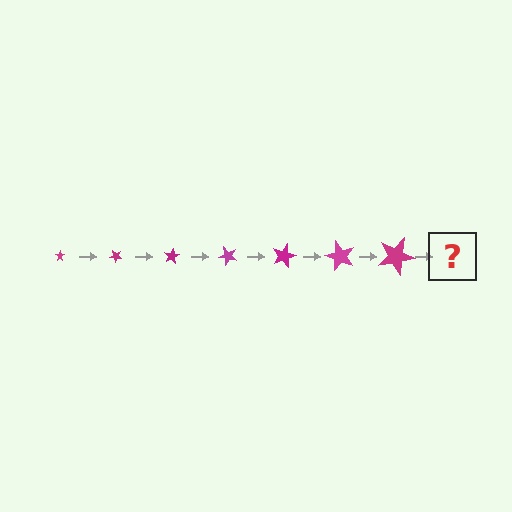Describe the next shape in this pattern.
It should be a star, larger than the previous one and rotated 280 degrees from the start.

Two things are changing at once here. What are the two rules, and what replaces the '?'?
The two rules are that the star grows larger each step and it rotates 40 degrees each step. The '?' should be a star, larger than the previous one and rotated 280 degrees from the start.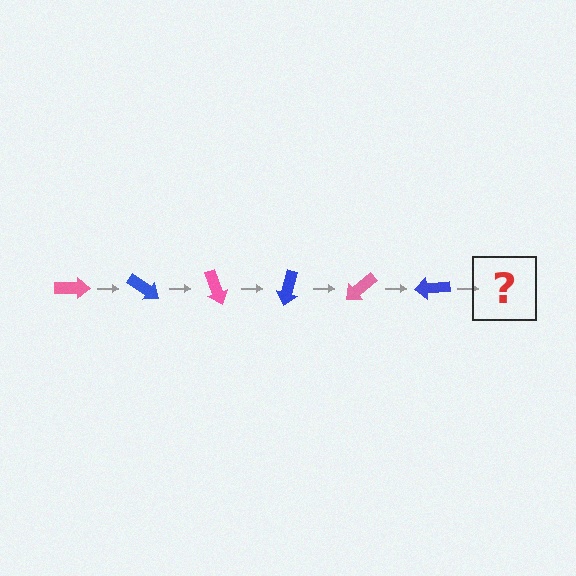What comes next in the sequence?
The next element should be a pink arrow, rotated 210 degrees from the start.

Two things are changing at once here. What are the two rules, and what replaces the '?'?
The two rules are that it rotates 35 degrees each step and the color cycles through pink and blue. The '?' should be a pink arrow, rotated 210 degrees from the start.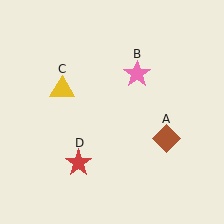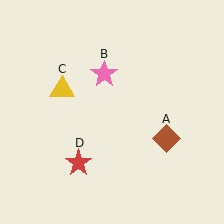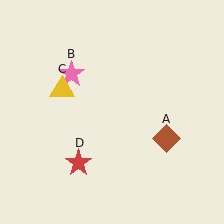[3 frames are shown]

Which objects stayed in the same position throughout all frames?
Brown diamond (object A) and yellow triangle (object C) and red star (object D) remained stationary.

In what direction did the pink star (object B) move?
The pink star (object B) moved left.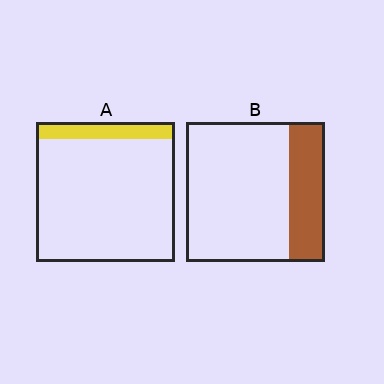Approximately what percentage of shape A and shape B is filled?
A is approximately 10% and B is approximately 25%.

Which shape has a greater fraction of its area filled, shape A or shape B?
Shape B.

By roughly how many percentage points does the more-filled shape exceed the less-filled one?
By roughly 15 percentage points (B over A).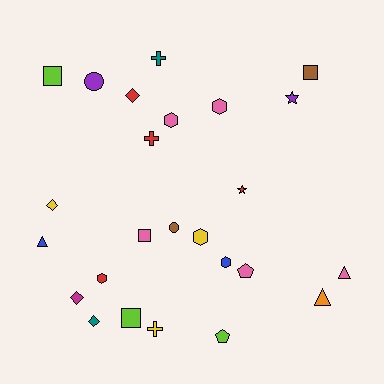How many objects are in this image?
There are 25 objects.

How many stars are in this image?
There are 2 stars.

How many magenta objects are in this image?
There is 1 magenta object.